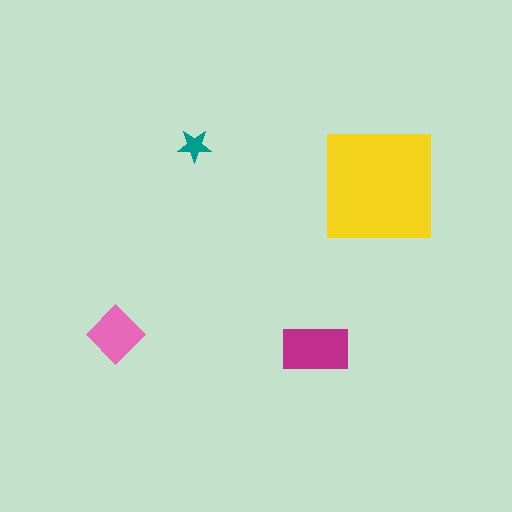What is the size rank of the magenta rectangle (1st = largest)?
2nd.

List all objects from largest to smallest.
The yellow square, the magenta rectangle, the pink diamond, the teal star.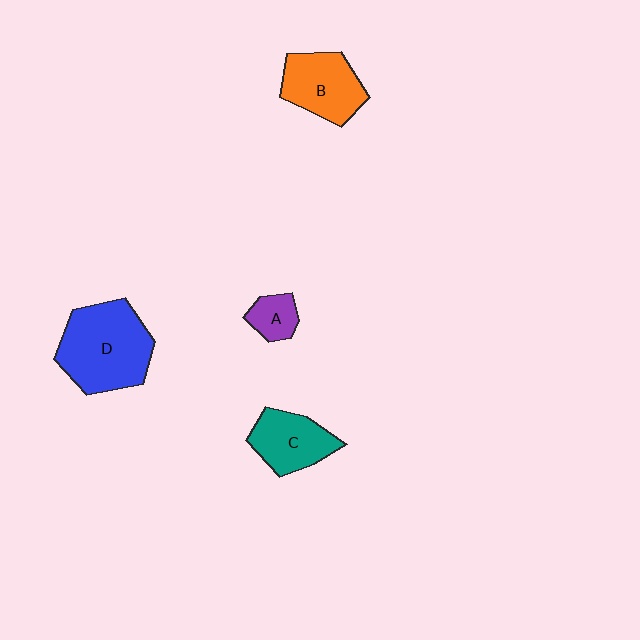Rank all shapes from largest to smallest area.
From largest to smallest: D (blue), B (orange), C (teal), A (purple).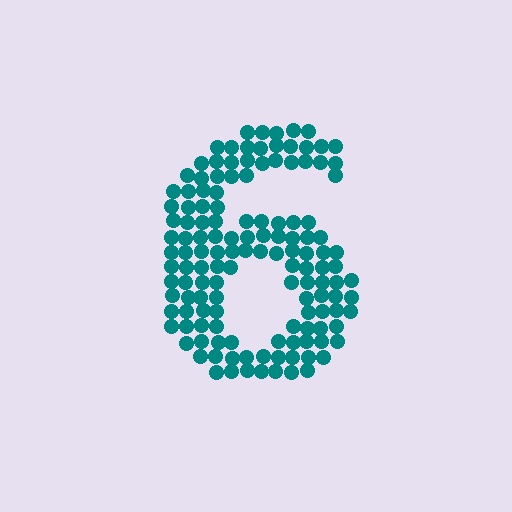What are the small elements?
The small elements are circles.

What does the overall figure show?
The overall figure shows the digit 6.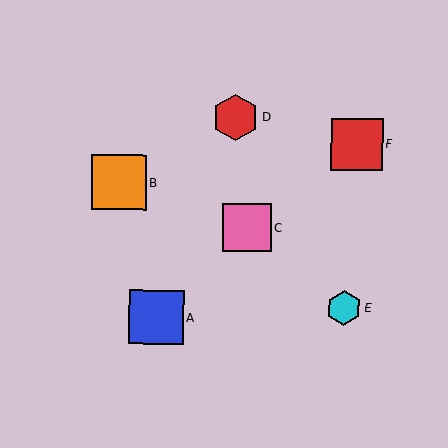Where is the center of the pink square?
The center of the pink square is at (247, 228).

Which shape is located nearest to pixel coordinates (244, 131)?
The red hexagon (labeled D) at (235, 118) is nearest to that location.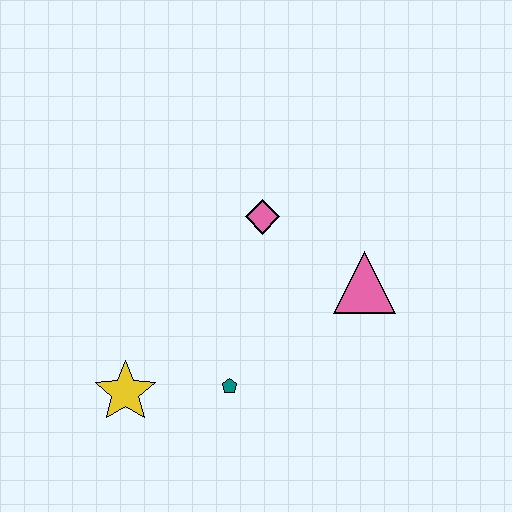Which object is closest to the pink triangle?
The pink diamond is closest to the pink triangle.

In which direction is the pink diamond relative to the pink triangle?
The pink diamond is to the left of the pink triangle.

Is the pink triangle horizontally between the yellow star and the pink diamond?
No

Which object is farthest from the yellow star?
The pink triangle is farthest from the yellow star.